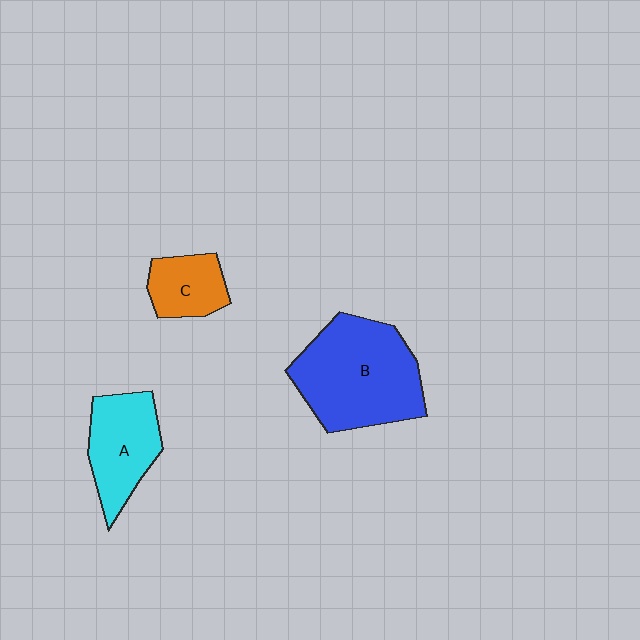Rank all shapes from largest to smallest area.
From largest to smallest: B (blue), A (cyan), C (orange).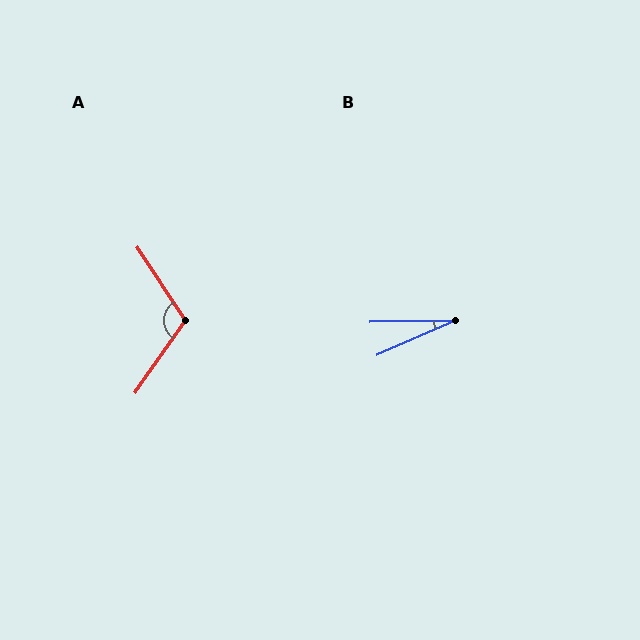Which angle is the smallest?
B, at approximately 23 degrees.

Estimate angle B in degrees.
Approximately 23 degrees.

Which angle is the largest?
A, at approximately 112 degrees.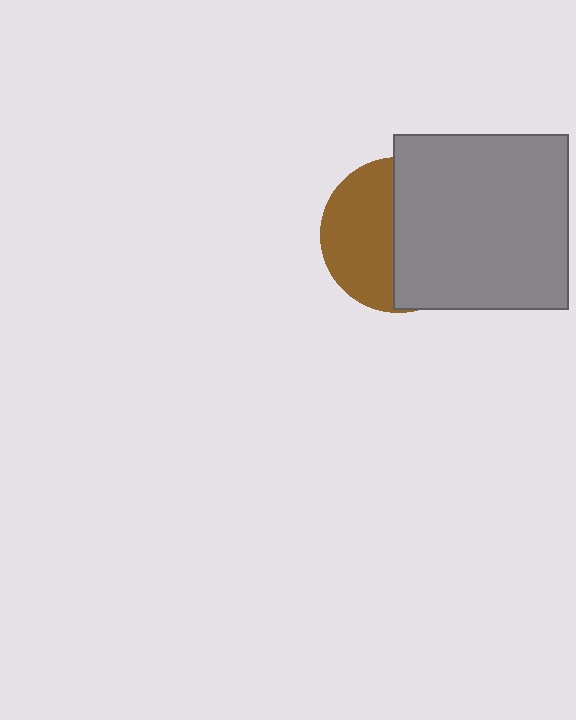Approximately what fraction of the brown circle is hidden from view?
Roughly 54% of the brown circle is hidden behind the gray square.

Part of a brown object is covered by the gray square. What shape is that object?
It is a circle.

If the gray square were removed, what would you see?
You would see the complete brown circle.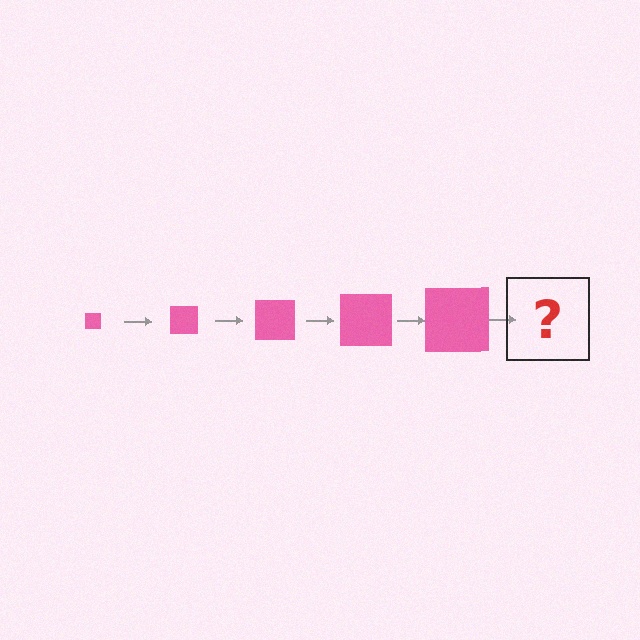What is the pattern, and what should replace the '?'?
The pattern is that the square gets progressively larger each step. The '?' should be a pink square, larger than the previous one.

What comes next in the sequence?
The next element should be a pink square, larger than the previous one.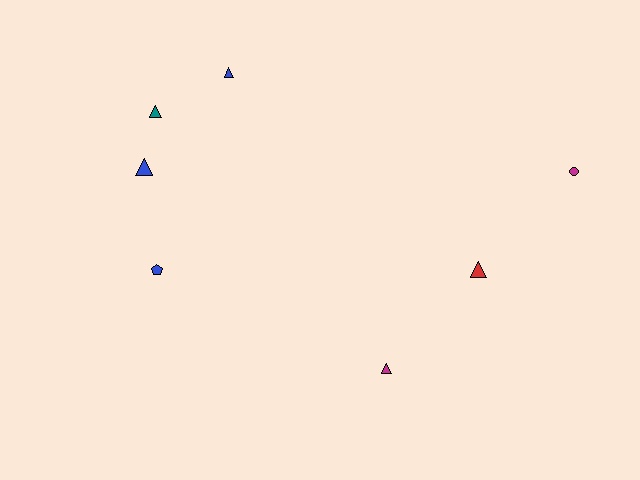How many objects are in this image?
There are 7 objects.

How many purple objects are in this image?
There are no purple objects.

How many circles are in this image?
There is 1 circle.